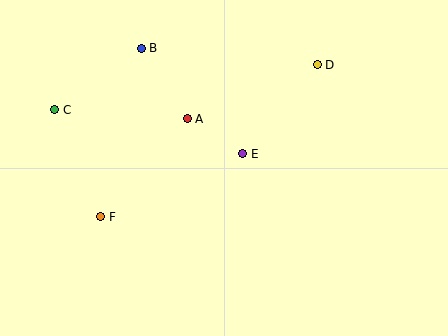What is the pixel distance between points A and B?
The distance between A and B is 84 pixels.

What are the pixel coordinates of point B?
Point B is at (141, 48).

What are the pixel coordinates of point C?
Point C is at (55, 110).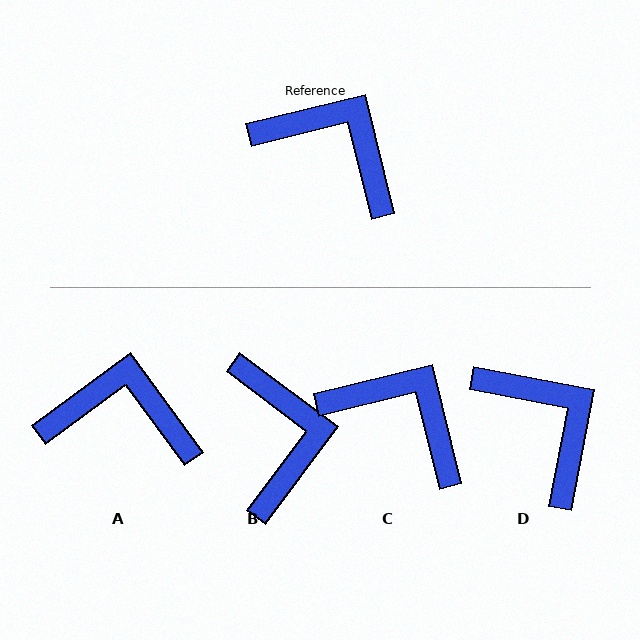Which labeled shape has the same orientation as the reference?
C.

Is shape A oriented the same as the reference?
No, it is off by about 22 degrees.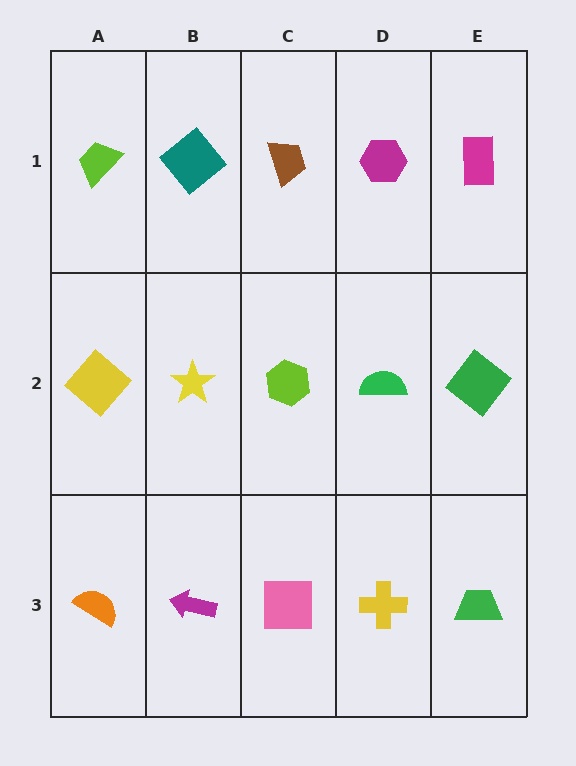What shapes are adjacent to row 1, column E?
A green diamond (row 2, column E), a magenta hexagon (row 1, column D).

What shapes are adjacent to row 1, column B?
A yellow star (row 2, column B), a lime trapezoid (row 1, column A), a brown trapezoid (row 1, column C).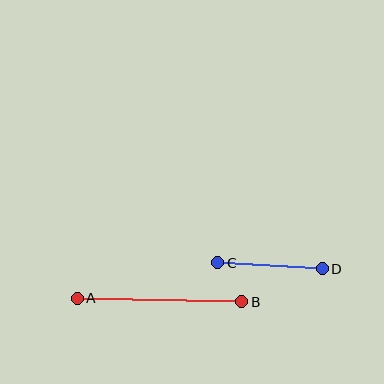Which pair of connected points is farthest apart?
Points A and B are farthest apart.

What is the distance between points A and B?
The distance is approximately 164 pixels.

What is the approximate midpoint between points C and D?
The midpoint is at approximately (270, 266) pixels.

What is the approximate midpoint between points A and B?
The midpoint is at approximately (159, 300) pixels.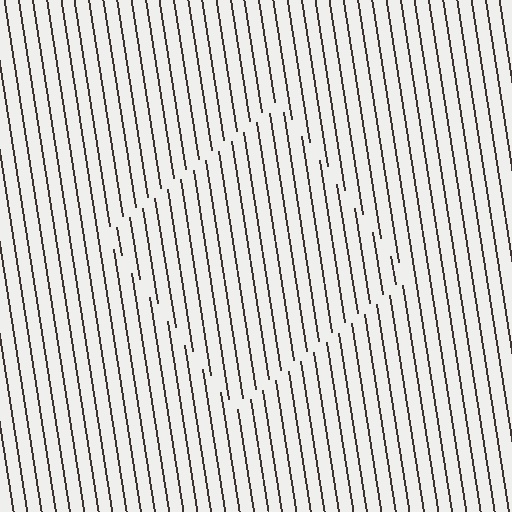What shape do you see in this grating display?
An illusory square. The interior of the shape contains the same grating, shifted by half a period — the contour is defined by the phase discontinuity where line-ends from the inner and outer gratings abut.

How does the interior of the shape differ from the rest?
The interior of the shape contains the same grating, shifted by half a period — the contour is defined by the phase discontinuity where line-ends from the inner and outer gratings abut.